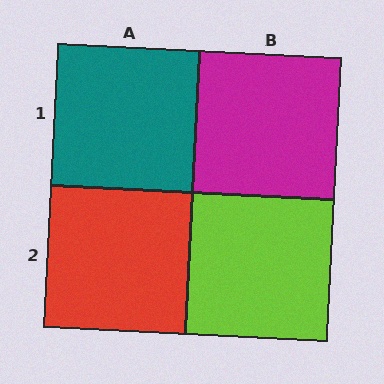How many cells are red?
1 cell is red.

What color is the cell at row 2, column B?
Lime.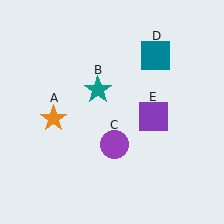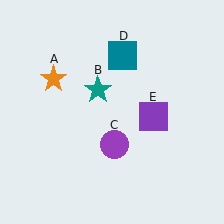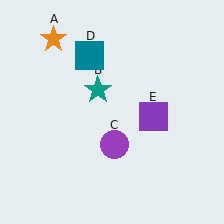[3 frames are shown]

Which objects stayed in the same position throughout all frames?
Teal star (object B) and purple circle (object C) and purple square (object E) remained stationary.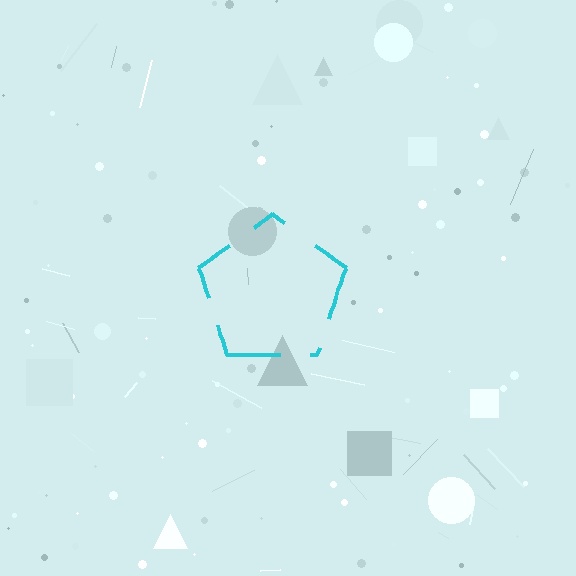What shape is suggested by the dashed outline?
The dashed outline suggests a pentagon.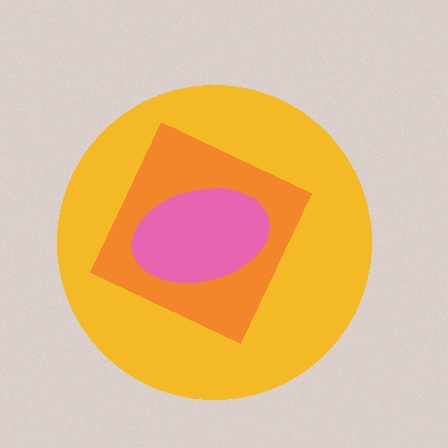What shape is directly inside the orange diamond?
The pink ellipse.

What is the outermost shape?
The yellow circle.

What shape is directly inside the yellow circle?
The orange diamond.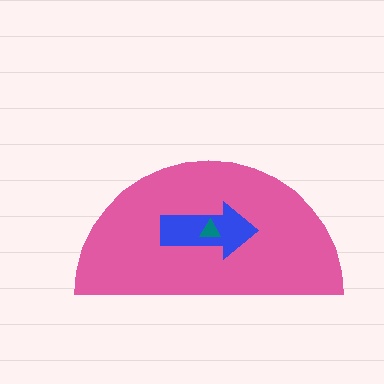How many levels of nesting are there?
3.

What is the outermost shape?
The pink semicircle.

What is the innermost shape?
The teal triangle.